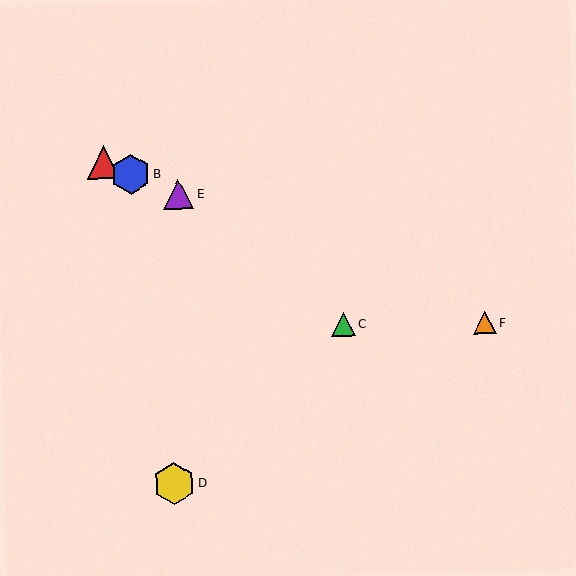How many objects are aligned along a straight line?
4 objects (A, B, E, F) are aligned along a straight line.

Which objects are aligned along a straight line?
Objects A, B, E, F are aligned along a straight line.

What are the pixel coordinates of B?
Object B is at (131, 174).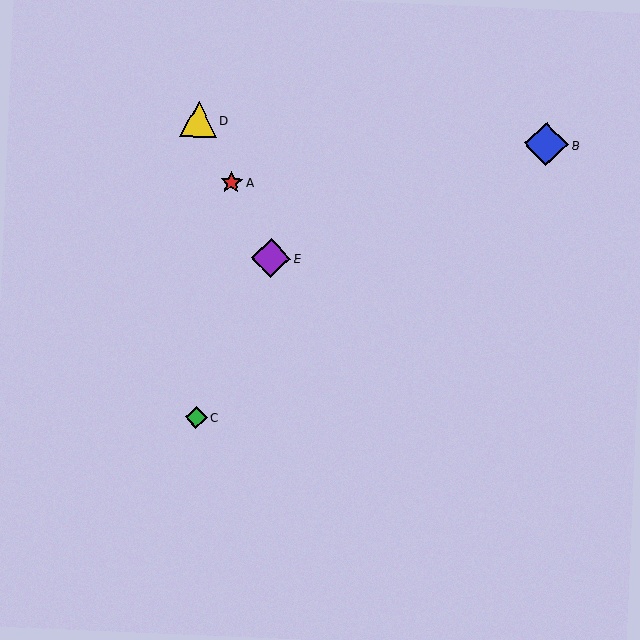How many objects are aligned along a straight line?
3 objects (A, D, E) are aligned along a straight line.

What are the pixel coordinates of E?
Object E is at (271, 258).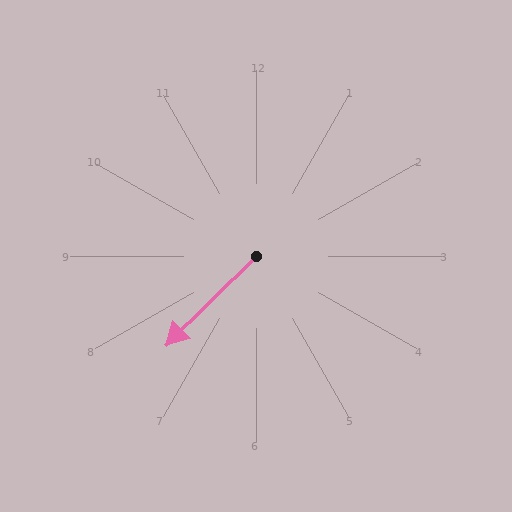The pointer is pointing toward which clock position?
Roughly 8 o'clock.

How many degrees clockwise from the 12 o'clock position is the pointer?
Approximately 226 degrees.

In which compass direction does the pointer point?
Southwest.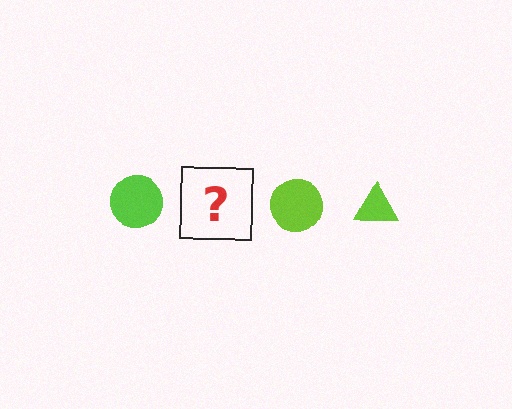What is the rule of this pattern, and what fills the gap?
The rule is that the pattern cycles through circle, triangle shapes in lime. The gap should be filled with a lime triangle.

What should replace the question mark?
The question mark should be replaced with a lime triangle.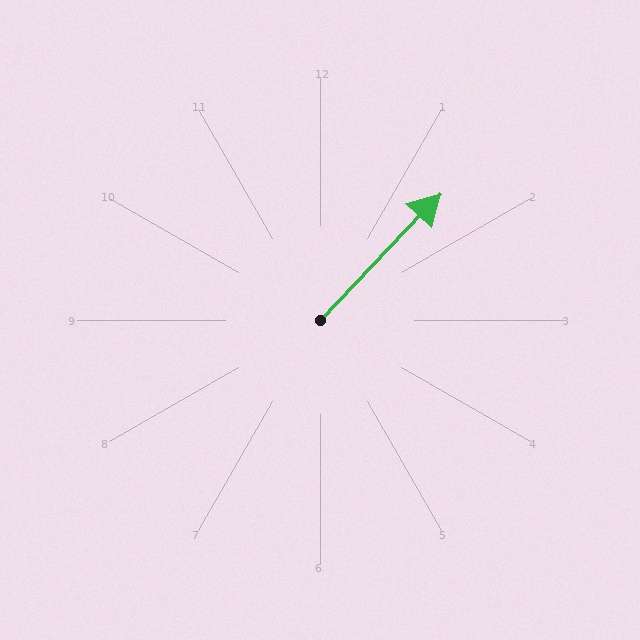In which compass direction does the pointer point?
Northeast.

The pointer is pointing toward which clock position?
Roughly 1 o'clock.